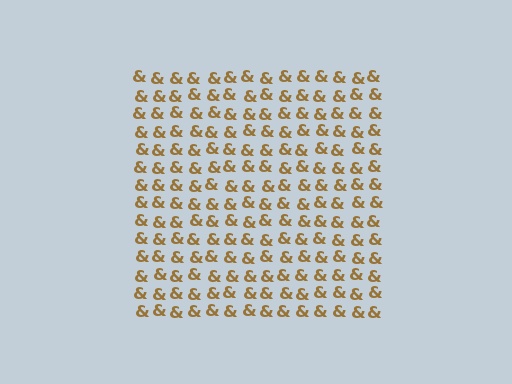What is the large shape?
The large shape is a square.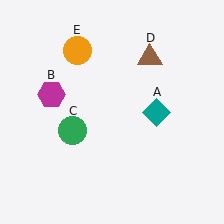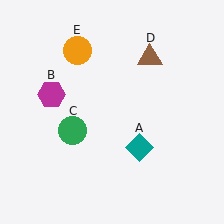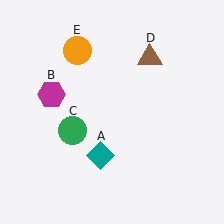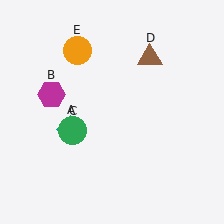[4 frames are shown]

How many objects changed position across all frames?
1 object changed position: teal diamond (object A).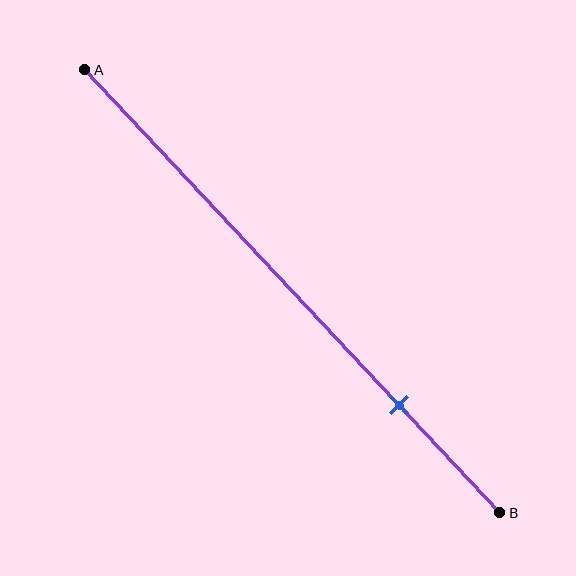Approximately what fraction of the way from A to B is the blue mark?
The blue mark is approximately 75% of the way from A to B.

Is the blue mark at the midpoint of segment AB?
No, the mark is at about 75% from A, not at the 50% midpoint.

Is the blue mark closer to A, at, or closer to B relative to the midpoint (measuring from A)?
The blue mark is closer to point B than the midpoint of segment AB.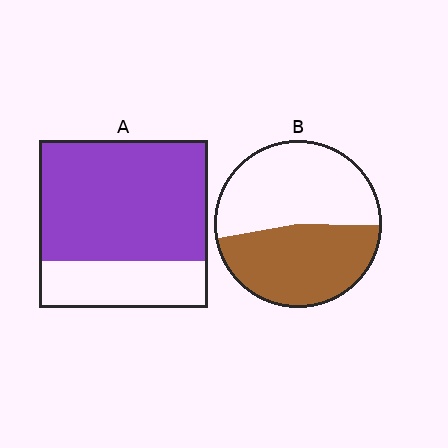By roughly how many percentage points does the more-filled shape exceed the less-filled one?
By roughly 25 percentage points (A over B).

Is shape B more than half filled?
Roughly half.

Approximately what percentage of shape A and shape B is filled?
A is approximately 70% and B is approximately 45%.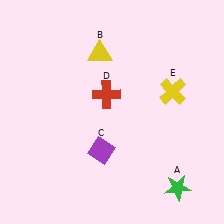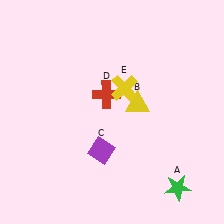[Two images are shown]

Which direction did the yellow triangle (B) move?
The yellow triangle (B) moved down.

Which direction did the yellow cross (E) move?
The yellow cross (E) moved left.